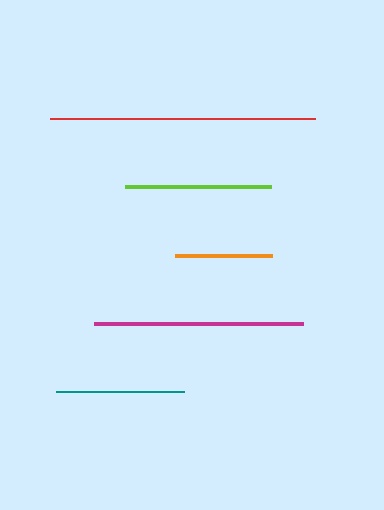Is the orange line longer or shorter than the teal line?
The teal line is longer than the orange line.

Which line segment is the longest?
The red line is the longest at approximately 265 pixels.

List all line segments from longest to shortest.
From longest to shortest: red, magenta, lime, teal, orange.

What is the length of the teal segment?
The teal segment is approximately 128 pixels long.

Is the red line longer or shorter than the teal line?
The red line is longer than the teal line.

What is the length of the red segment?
The red segment is approximately 265 pixels long.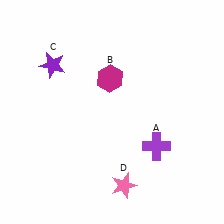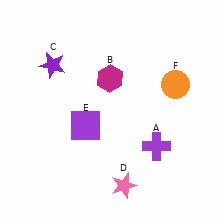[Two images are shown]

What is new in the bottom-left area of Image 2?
A purple square (E) was added in the bottom-left area of Image 2.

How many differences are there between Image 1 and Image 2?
There are 2 differences between the two images.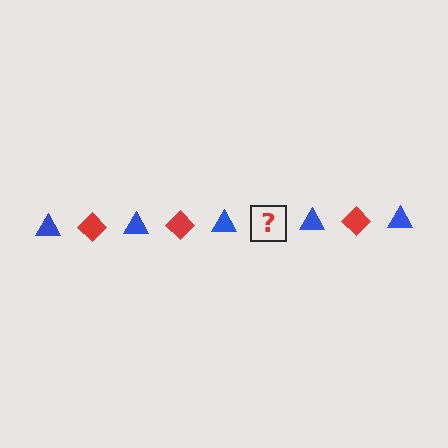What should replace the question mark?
The question mark should be replaced with a red diamond.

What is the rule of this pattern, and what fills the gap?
The rule is that the pattern alternates between blue triangle and red diamond. The gap should be filled with a red diamond.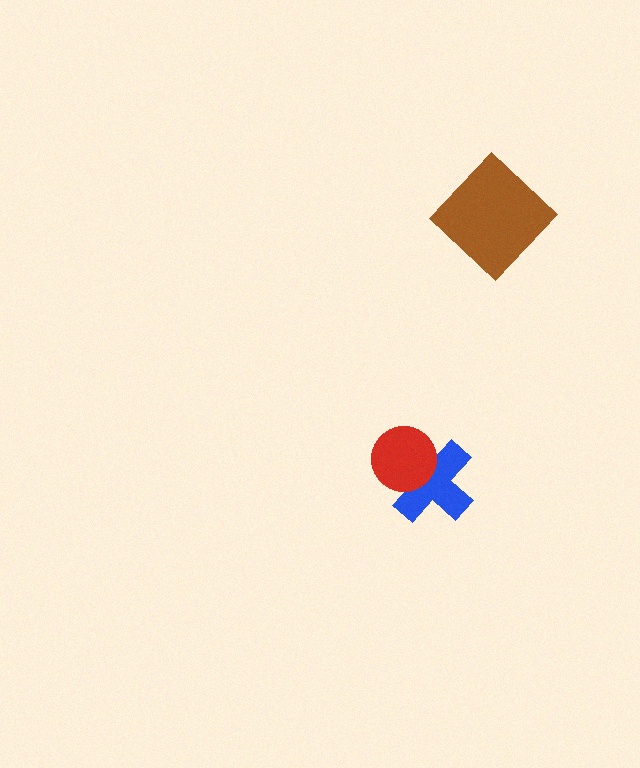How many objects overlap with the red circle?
1 object overlaps with the red circle.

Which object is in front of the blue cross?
The red circle is in front of the blue cross.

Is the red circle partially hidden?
No, no other shape covers it.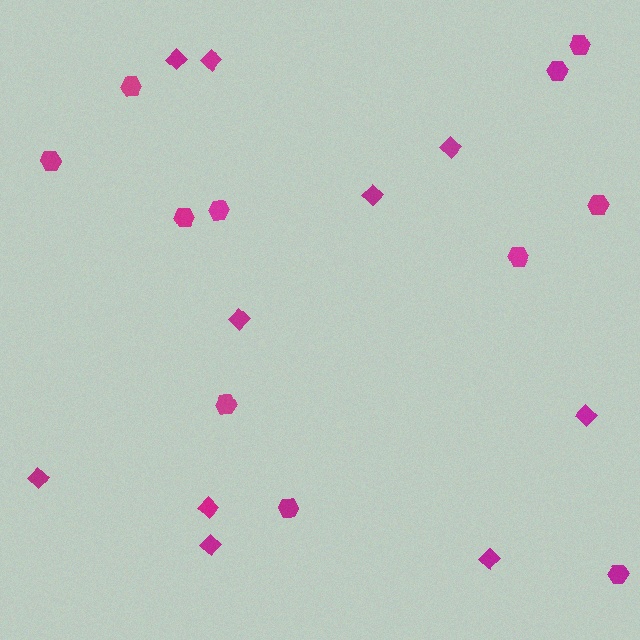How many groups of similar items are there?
There are 2 groups: one group of diamonds (10) and one group of hexagons (11).